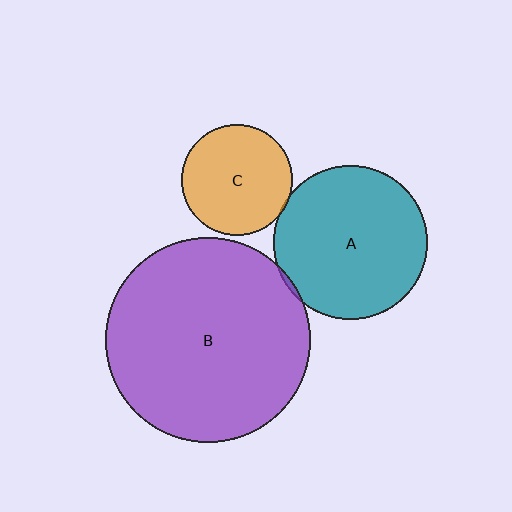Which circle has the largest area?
Circle B (purple).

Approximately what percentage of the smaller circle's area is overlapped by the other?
Approximately 5%.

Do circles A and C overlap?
Yes.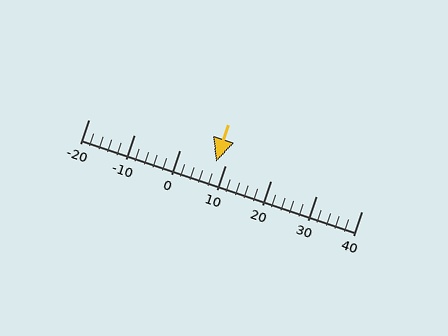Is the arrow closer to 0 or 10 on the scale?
The arrow is closer to 10.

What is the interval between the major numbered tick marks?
The major tick marks are spaced 10 units apart.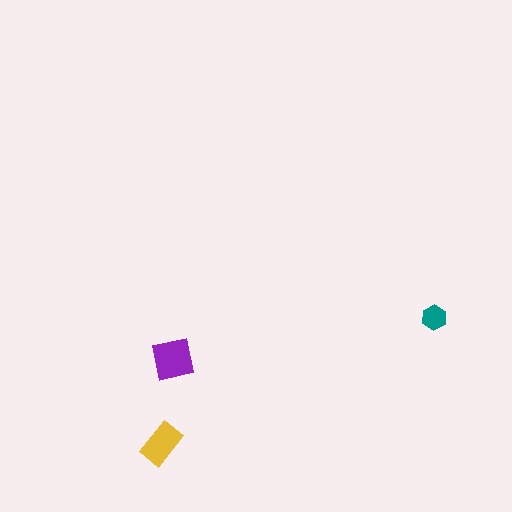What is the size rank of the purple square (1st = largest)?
1st.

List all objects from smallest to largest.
The teal hexagon, the yellow rectangle, the purple square.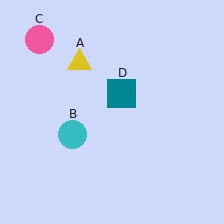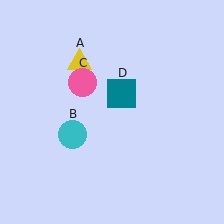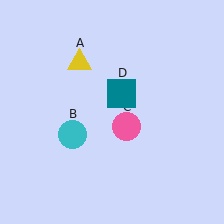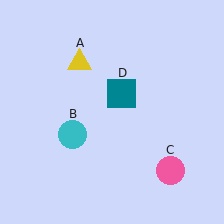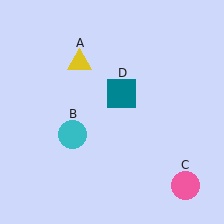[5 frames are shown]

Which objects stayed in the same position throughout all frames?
Yellow triangle (object A) and cyan circle (object B) and teal square (object D) remained stationary.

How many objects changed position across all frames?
1 object changed position: pink circle (object C).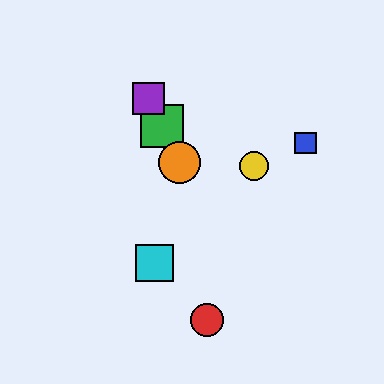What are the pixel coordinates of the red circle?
The red circle is at (207, 320).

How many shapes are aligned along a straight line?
3 shapes (the green square, the purple square, the orange circle) are aligned along a straight line.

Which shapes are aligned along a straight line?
The green square, the purple square, the orange circle are aligned along a straight line.